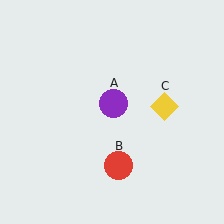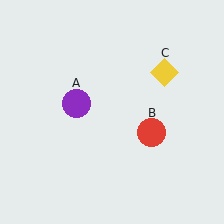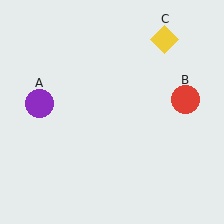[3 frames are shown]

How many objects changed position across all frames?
3 objects changed position: purple circle (object A), red circle (object B), yellow diamond (object C).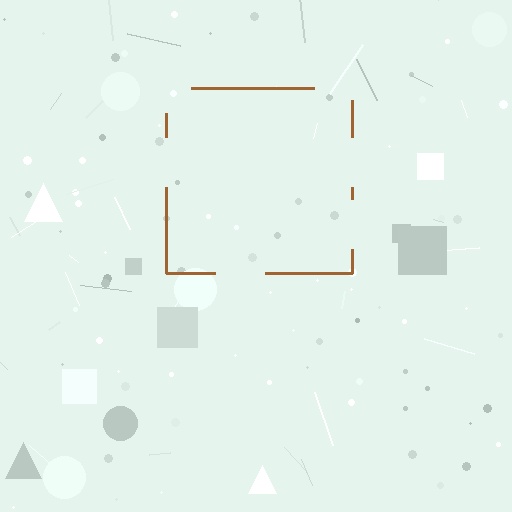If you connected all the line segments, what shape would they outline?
They would outline a square.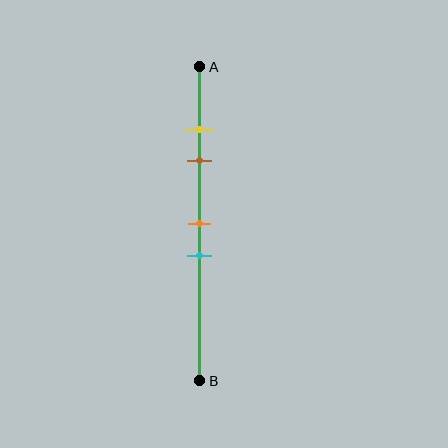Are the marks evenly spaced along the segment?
No, the marks are not evenly spaced.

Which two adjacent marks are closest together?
The yellow and brown marks are the closest adjacent pair.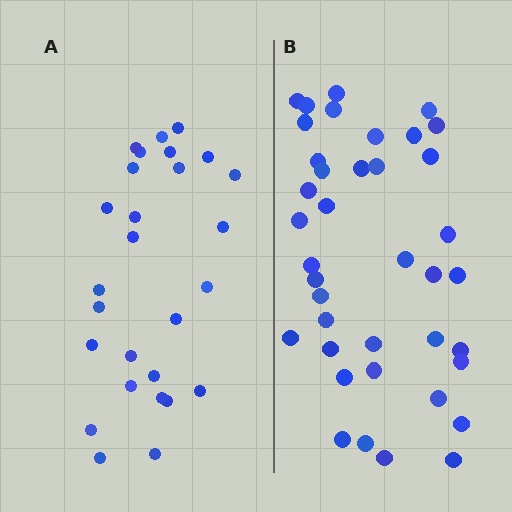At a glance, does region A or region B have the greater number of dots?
Region B (the right region) has more dots.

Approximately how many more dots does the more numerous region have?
Region B has roughly 12 or so more dots than region A.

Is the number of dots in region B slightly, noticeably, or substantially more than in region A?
Region B has noticeably more, but not dramatically so. The ratio is roughly 1.4 to 1.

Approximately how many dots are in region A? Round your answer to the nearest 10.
About 30 dots. (The exact count is 27, which rounds to 30.)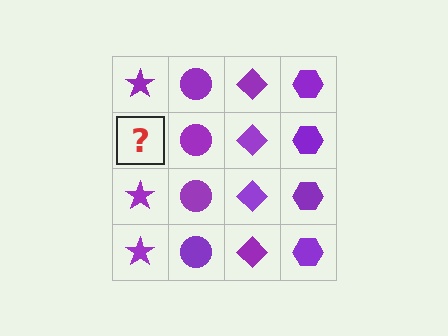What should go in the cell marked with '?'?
The missing cell should contain a purple star.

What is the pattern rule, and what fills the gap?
The rule is that each column has a consistent shape. The gap should be filled with a purple star.